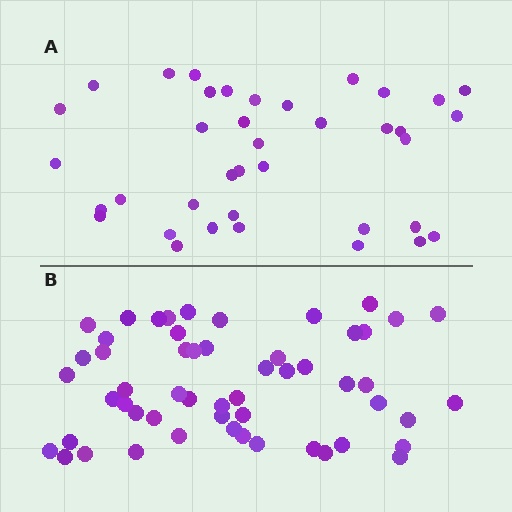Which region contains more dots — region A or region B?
Region B (the bottom region) has more dots.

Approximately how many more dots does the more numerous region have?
Region B has approximately 15 more dots than region A.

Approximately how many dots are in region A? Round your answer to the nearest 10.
About 40 dots. (The exact count is 38, which rounds to 40.)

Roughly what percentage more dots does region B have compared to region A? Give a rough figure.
About 40% more.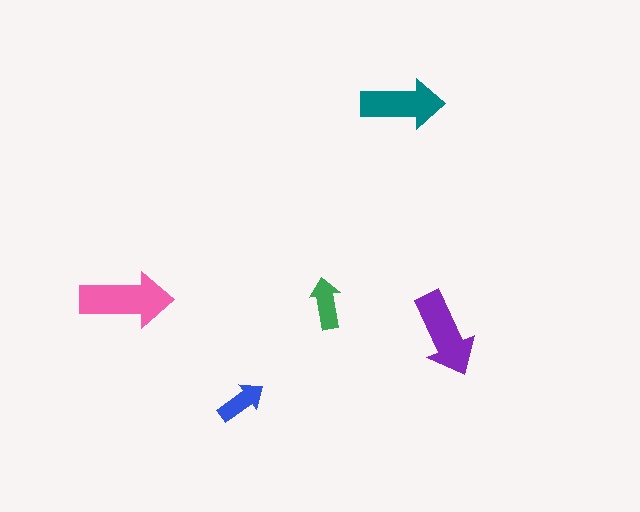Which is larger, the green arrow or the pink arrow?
The pink one.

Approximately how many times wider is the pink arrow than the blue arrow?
About 2 times wider.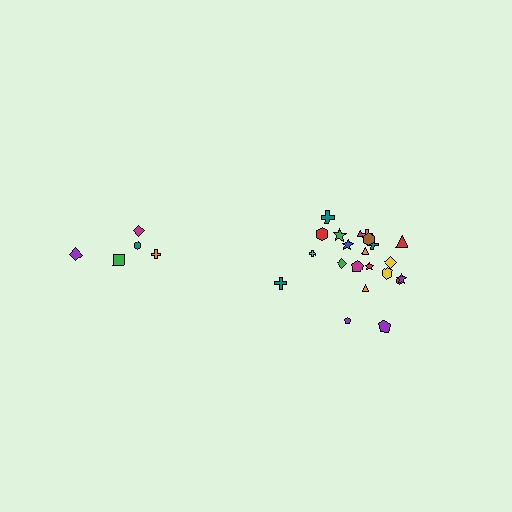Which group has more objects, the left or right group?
The right group.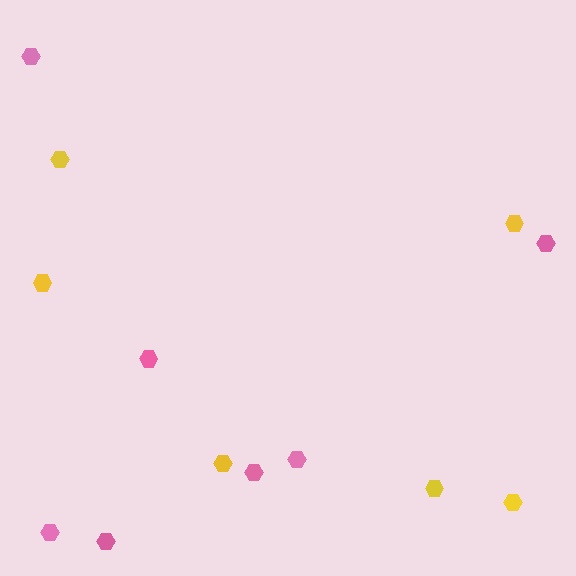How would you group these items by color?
There are 2 groups: one group of pink hexagons (7) and one group of yellow hexagons (6).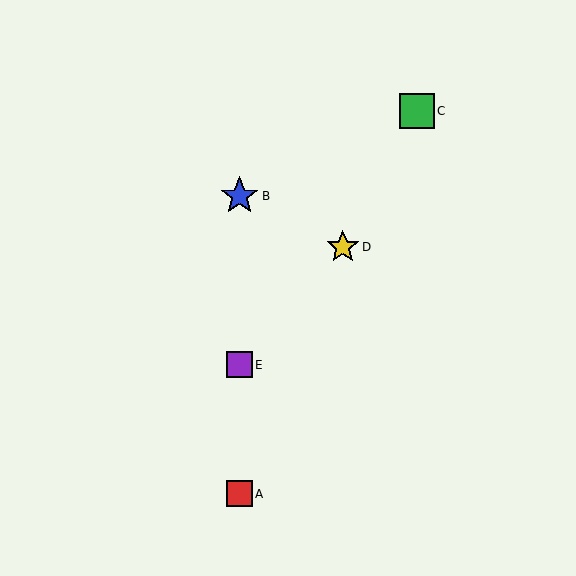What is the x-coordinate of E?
Object E is at x≈239.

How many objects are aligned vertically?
3 objects (A, B, E) are aligned vertically.